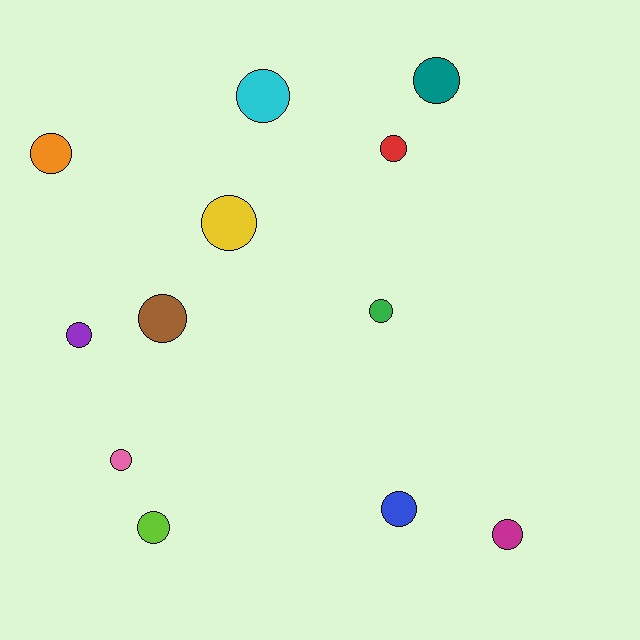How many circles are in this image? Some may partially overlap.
There are 12 circles.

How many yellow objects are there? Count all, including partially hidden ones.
There is 1 yellow object.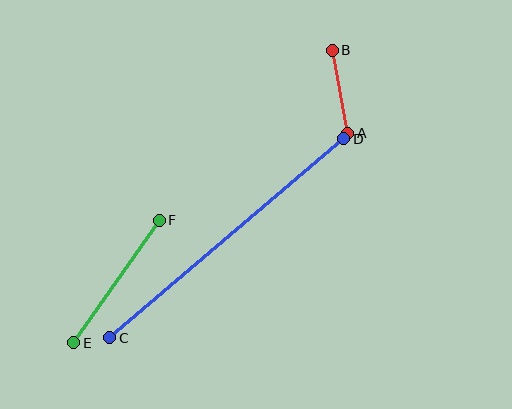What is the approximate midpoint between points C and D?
The midpoint is at approximately (227, 238) pixels.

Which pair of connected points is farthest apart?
Points C and D are farthest apart.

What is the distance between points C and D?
The distance is approximately 307 pixels.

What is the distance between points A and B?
The distance is approximately 84 pixels.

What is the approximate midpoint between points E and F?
The midpoint is at approximately (117, 282) pixels.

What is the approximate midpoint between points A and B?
The midpoint is at approximately (340, 92) pixels.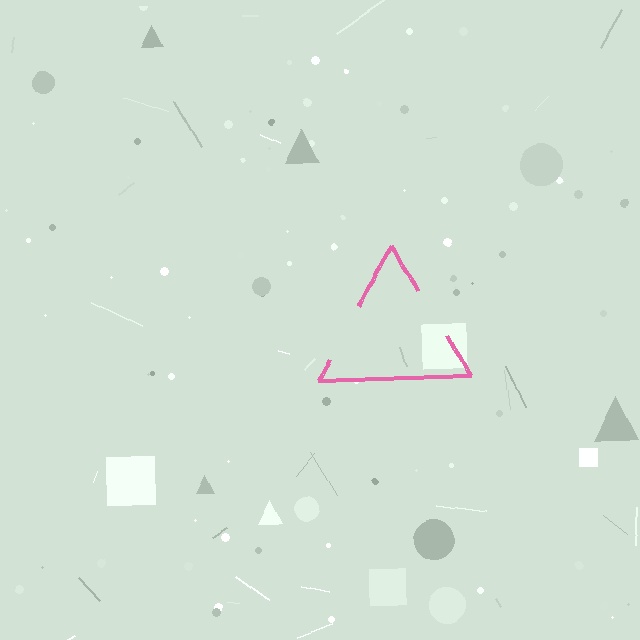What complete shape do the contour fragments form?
The contour fragments form a triangle.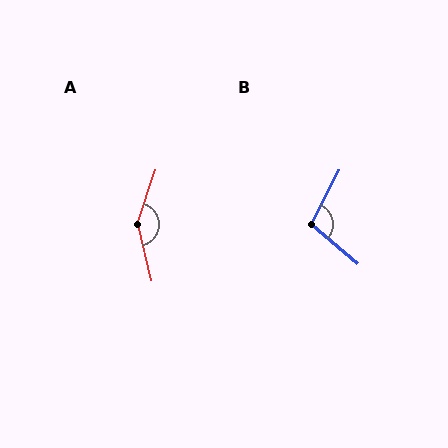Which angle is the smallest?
B, at approximately 103 degrees.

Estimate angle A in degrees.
Approximately 147 degrees.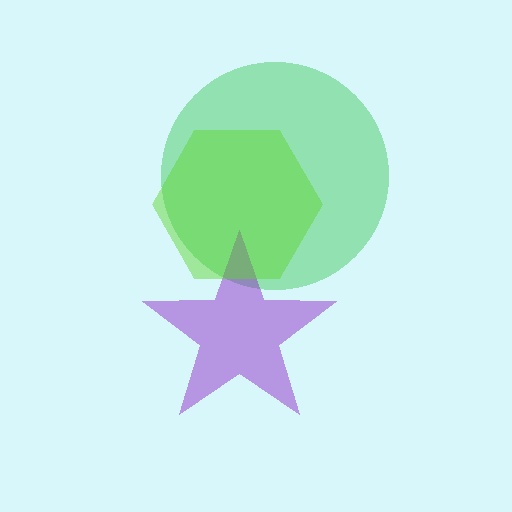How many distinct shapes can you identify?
There are 3 distinct shapes: a green circle, a purple star, a lime hexagon.